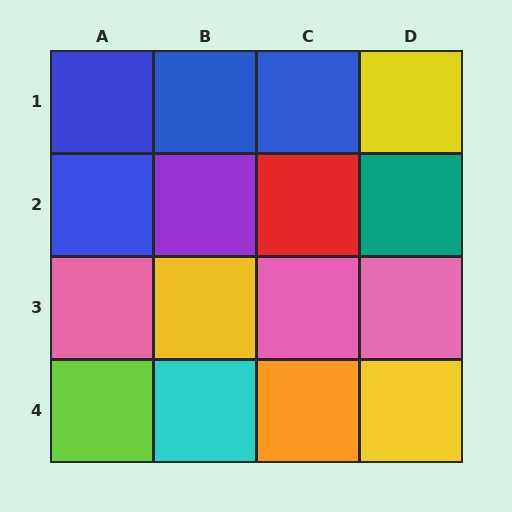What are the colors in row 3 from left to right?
Pink, yellow, pink, pink.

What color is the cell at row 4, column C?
Orange.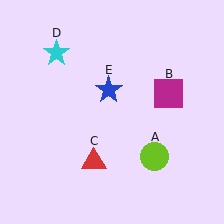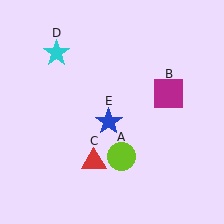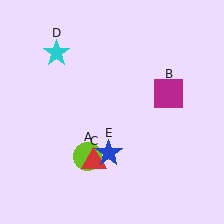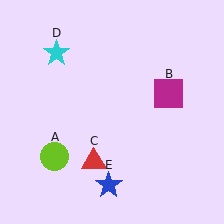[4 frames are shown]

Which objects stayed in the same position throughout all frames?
Magenta square (object B) and red triangle (object C) and cyan star (object D) remained stationary.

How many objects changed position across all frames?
2 objects changed position: lime circle (object A), blue star (object E).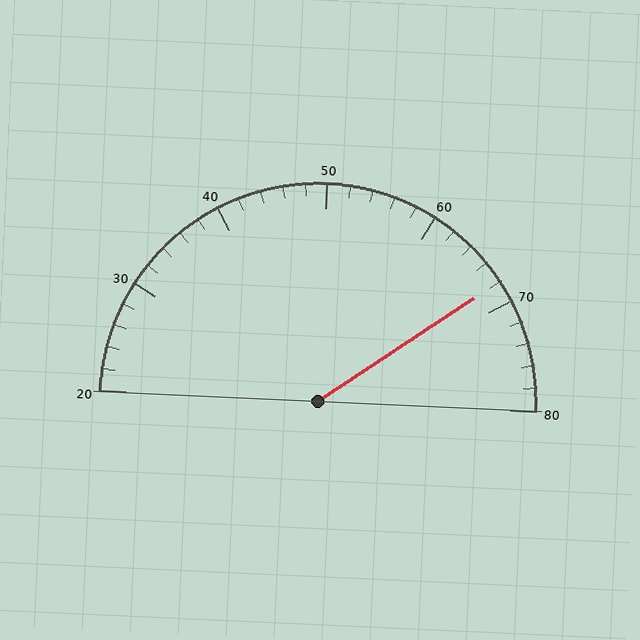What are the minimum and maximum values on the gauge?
The gauge ranges from 20 to 80.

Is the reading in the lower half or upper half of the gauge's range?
The reading is in the upper half of the range (20 to 80).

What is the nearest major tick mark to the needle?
The nearest major tick mark is 70.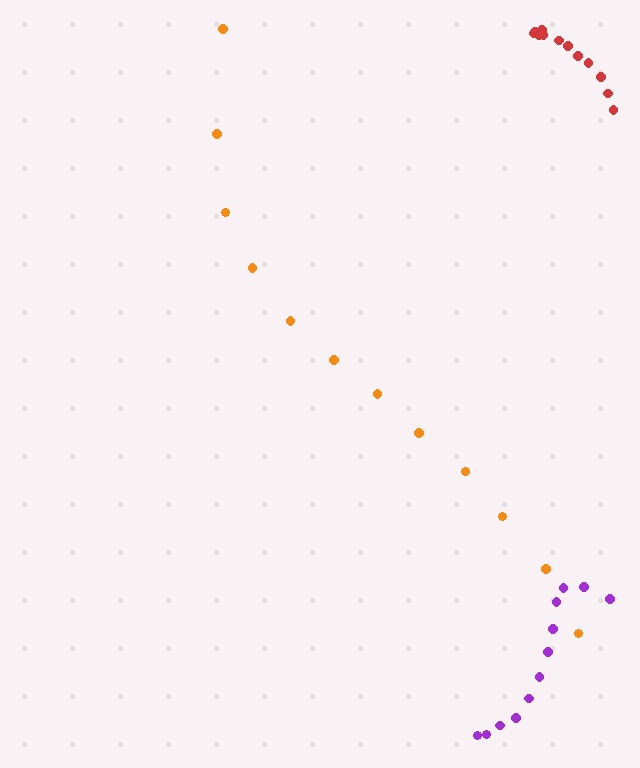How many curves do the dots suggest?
There are 3 distinct paths.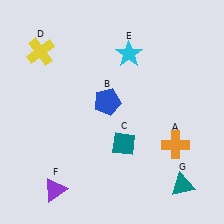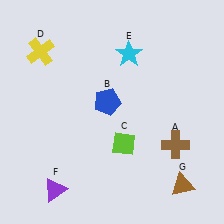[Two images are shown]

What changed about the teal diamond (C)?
In Image 1, C is teal. In Image 2, it changed to lime.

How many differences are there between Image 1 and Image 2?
There are 3 differences between the two images.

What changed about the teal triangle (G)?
In Image 1, G is teal. In Image 2, it changed to brown.